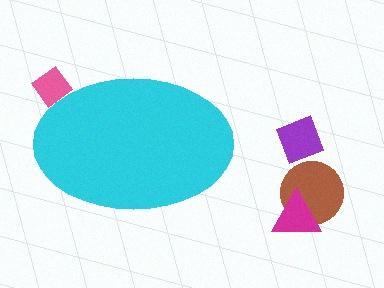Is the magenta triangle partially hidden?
No, the magenta triangle is fully visible.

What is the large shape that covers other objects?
A cyan ellipse.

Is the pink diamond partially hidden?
Yes, the pink diamond is partially hidden behind the cyan ellipse.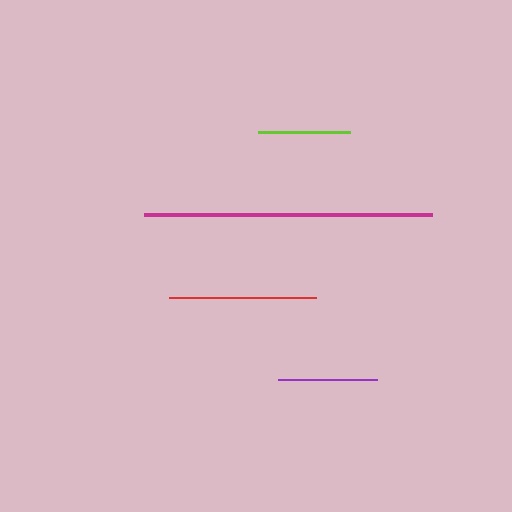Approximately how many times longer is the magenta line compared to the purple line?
The magenta line is approximately 2.9 times the length of the purple line.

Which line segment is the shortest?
The lime line is the shortest at approximately 92 pixels.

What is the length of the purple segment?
The purple segment is approximately 99 pixels long.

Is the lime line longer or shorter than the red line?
The red line is longer than the lime line.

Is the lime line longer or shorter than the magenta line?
The magenta line is longer than the lime line.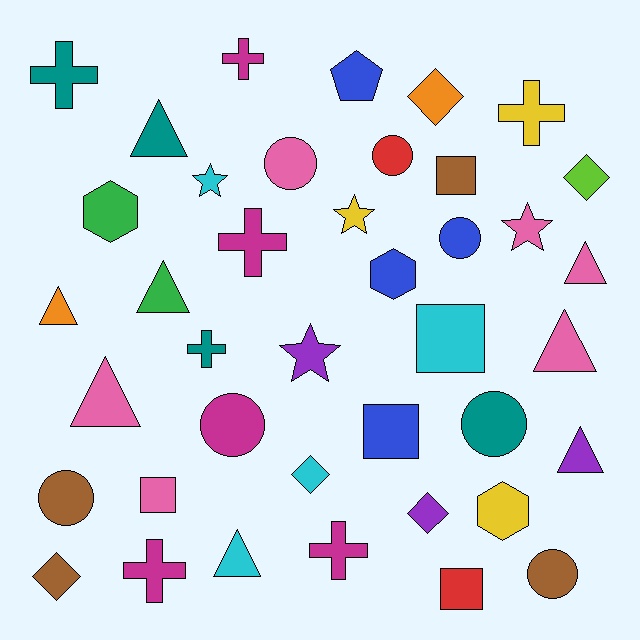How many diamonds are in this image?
There are 5 diamonds.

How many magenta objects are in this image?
There are 5 magenta objects.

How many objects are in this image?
There are 40 objects.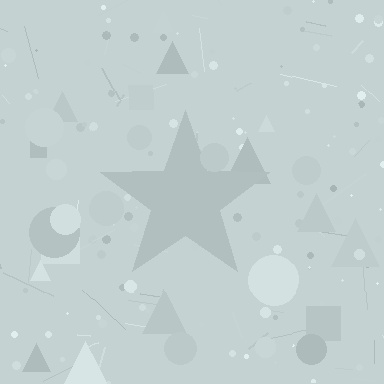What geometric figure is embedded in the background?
A star is embedded in the background.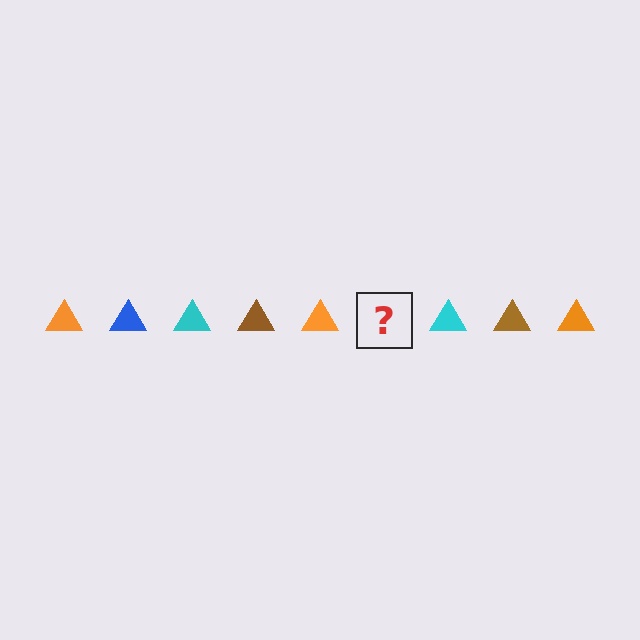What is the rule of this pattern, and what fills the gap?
The rule is that the pattern cycles through orange, blue, cyan, brown triangles. The gap should be filled with a blue triangle.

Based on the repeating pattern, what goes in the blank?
The blank should be a blue triangle.